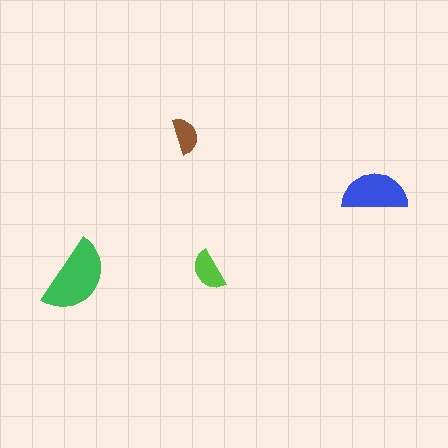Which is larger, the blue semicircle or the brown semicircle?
The blue one.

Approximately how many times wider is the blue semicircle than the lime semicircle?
About 1.5 times wider.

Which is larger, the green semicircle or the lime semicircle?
The green one.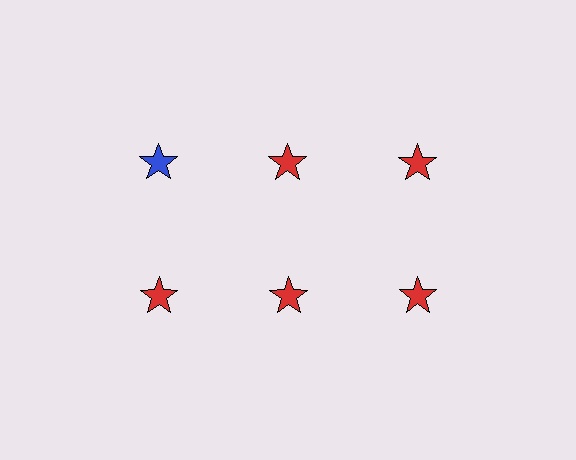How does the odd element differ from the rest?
It has a different color: blue instead of red.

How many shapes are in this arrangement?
There are 6 shapes arranged in a grid pattern.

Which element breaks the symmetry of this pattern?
The blue star in the top row, leftmost column breaks the symmetry. All other shapes are red stars.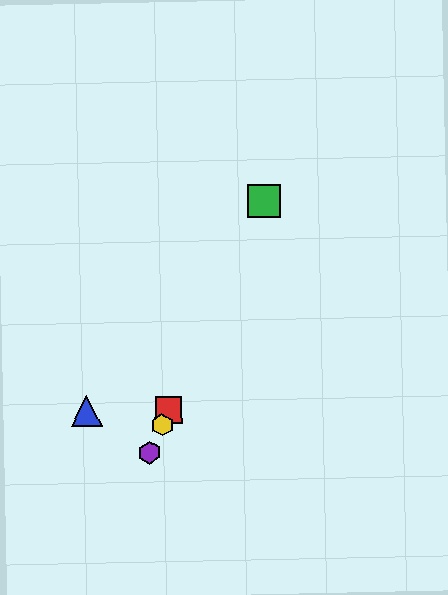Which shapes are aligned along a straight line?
The red square, the green square, the yellow hexagon, the purple hexagon are aligned along a straight line.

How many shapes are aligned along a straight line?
4 shapes (the red square, the green square, the yellow hexagon, the purple hexagon) are aligned along a straight line.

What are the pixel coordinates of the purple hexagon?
The purple hexagon is at (150, 452).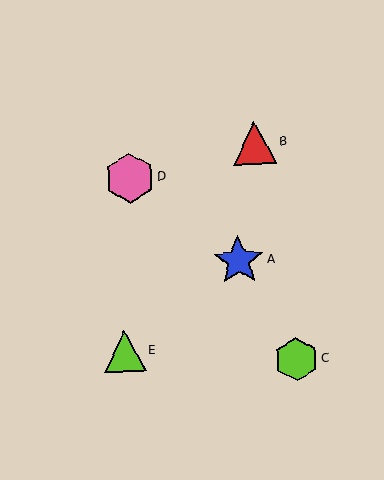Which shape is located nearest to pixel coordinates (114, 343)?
The lime triangle (labeled E) at (125, 352) is nearest to that location.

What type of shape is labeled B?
Shape B is a red triangle.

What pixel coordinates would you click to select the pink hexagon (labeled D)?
Click at (130, 178) to select the pink hexagon D.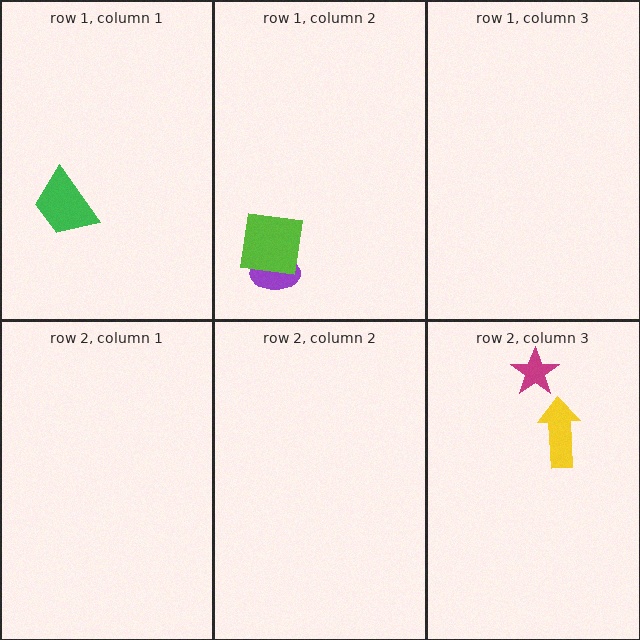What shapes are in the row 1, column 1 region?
The green trapezoid.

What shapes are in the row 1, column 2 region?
The purple ellipse, the lime square.